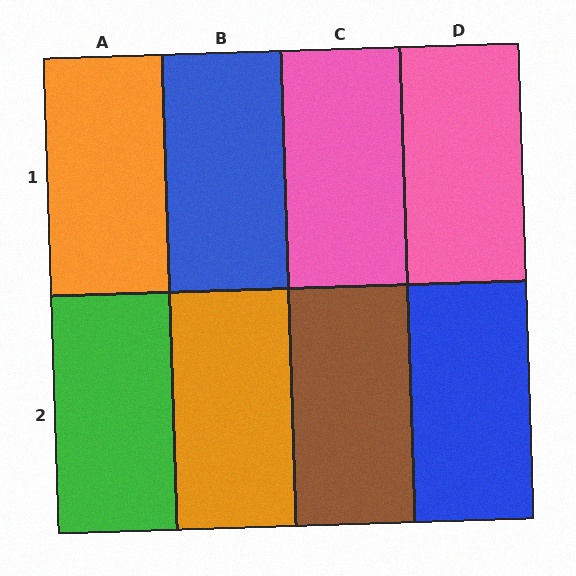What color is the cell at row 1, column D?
Pink.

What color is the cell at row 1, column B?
Blue.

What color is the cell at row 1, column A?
Orange.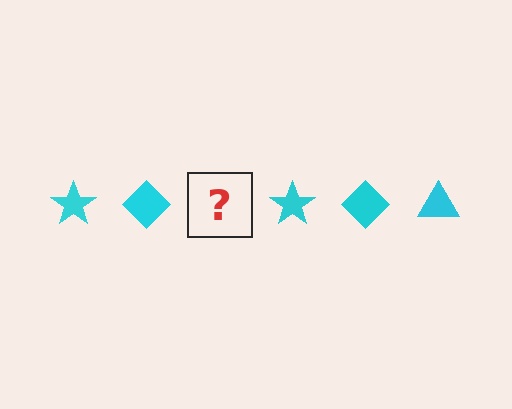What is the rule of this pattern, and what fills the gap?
The rule is that the pattern cycles through star, diamond, triangle shapes in cyan. The gap should be filled with a cyan triangle.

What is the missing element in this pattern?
The missing element is a cyan triangle.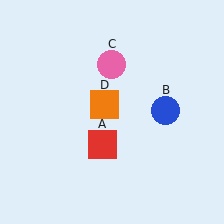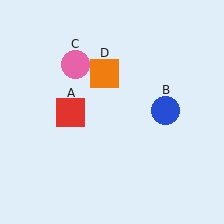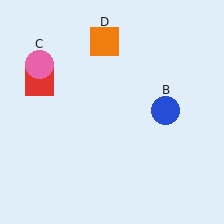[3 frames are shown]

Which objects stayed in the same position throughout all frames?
Blue circle (object B) remained stationary.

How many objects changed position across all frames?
3 objects changed position: red square (object A), pink circle (object C), orange square (object D).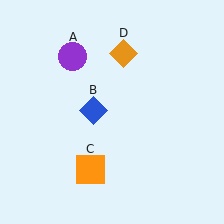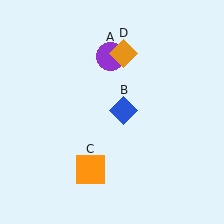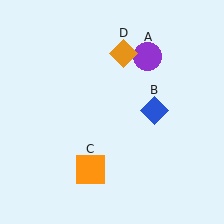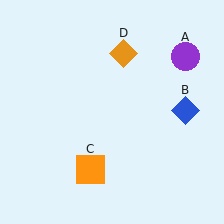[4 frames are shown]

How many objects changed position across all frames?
2 objects changed position: purple circle (object A), blue diamond (object B).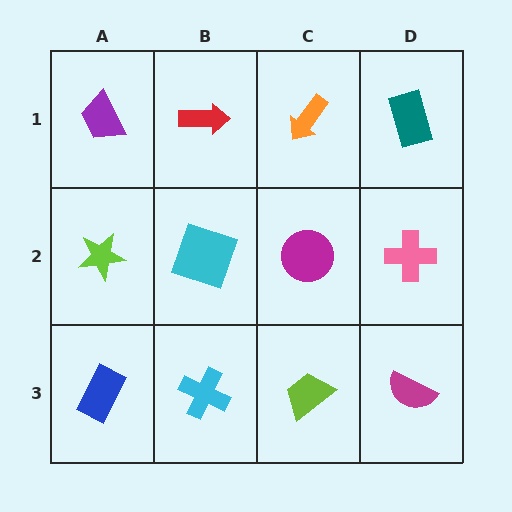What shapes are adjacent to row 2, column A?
A purple trapezoid (row 1, column A), a blue rectangle (row 3, column A), a cyan square (row 2, column B).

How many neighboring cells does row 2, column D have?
3.